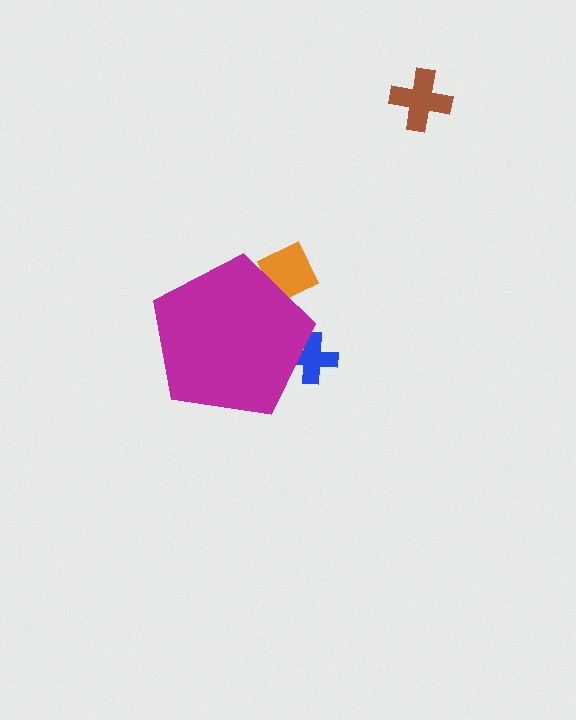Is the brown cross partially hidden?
No, the brown cross is fully visible.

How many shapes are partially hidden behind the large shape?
2 shapes are partially hidden.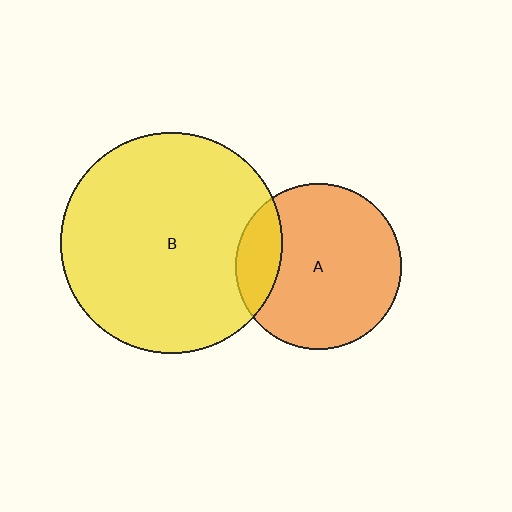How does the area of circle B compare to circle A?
Approximately 1.8 times.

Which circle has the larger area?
Circle B (yellow).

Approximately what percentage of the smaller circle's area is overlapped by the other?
Approximately 20%.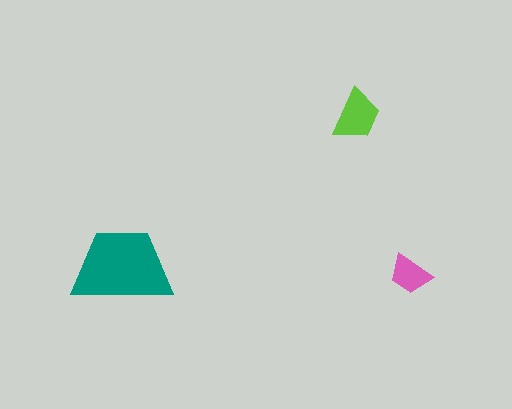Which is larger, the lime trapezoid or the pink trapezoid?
The lime one.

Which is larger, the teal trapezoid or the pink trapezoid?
The teal one.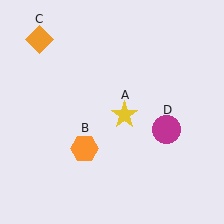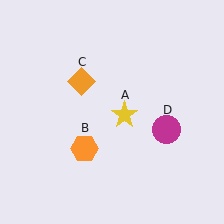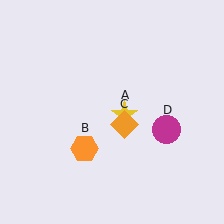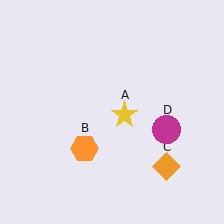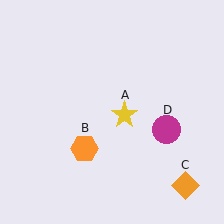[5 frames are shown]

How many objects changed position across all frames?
1 object changed position: orange diamond (object C).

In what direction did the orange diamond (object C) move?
The orange diamond (object C) moved down and to the right.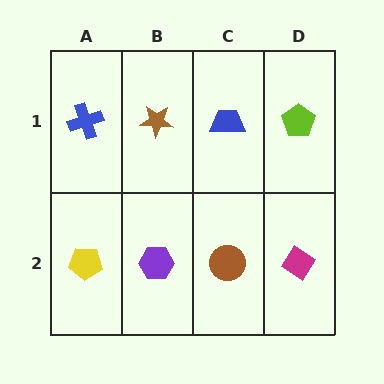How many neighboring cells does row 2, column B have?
3.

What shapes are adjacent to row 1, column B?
A purple hexagon (row 2, column B), a blue cross (row 1, column A), a blue trapezoid (row 1, column C).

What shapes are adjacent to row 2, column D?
A lime pentagon (row 1, column D), a brown circle (row 2, column C).